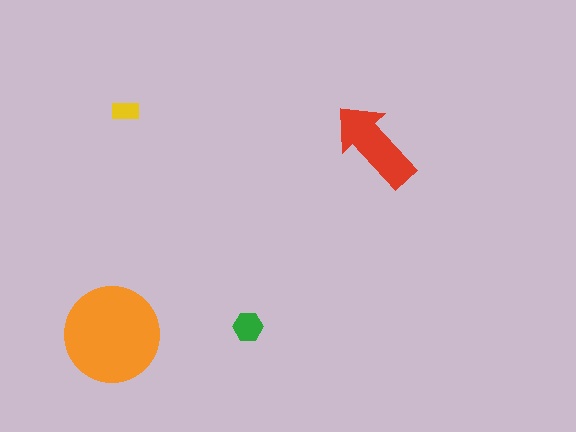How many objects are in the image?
There are 4 objects in the image.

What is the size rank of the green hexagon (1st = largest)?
3rd.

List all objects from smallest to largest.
The yellow rectangle, the green hexagon, the red arrow, the orange circle.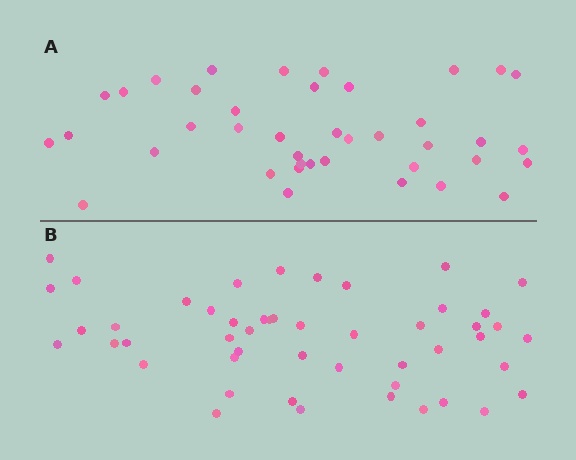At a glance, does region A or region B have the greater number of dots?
Region B (the bottom region) has more dots.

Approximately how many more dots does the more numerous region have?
Region B has roughly 8 or so more dots than region A.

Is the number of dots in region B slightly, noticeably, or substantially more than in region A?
Region B has only slightly more — the two regions are fairly close. The ratio is roughly 1.2 to 1.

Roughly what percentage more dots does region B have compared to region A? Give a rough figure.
About 20% more.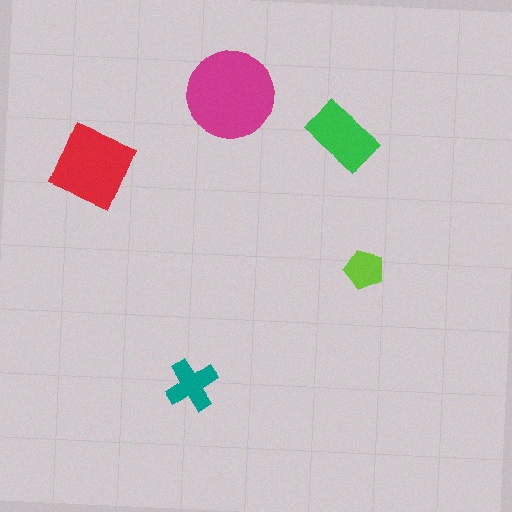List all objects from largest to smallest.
The magenta circle, the red square, the green rectangle, the teal cross, the lime pentagon.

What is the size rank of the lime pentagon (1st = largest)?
5th.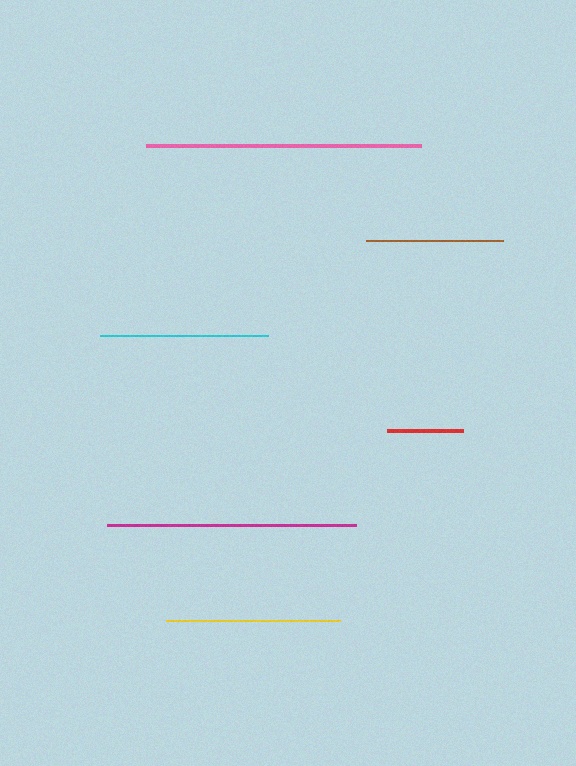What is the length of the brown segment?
The brown segment is approximately 137 pixels long.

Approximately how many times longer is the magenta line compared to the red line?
The magenta line is approximately 3.3 times the length of the red line.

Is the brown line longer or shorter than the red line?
The brown line is longer than the red line.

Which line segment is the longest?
The pink line is the longest at approximately 275 pixels.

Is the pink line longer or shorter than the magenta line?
The pink line is longer than the magenta line.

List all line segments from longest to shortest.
From longest to shortest: pink, magenta, yellow, cyan, brown, red.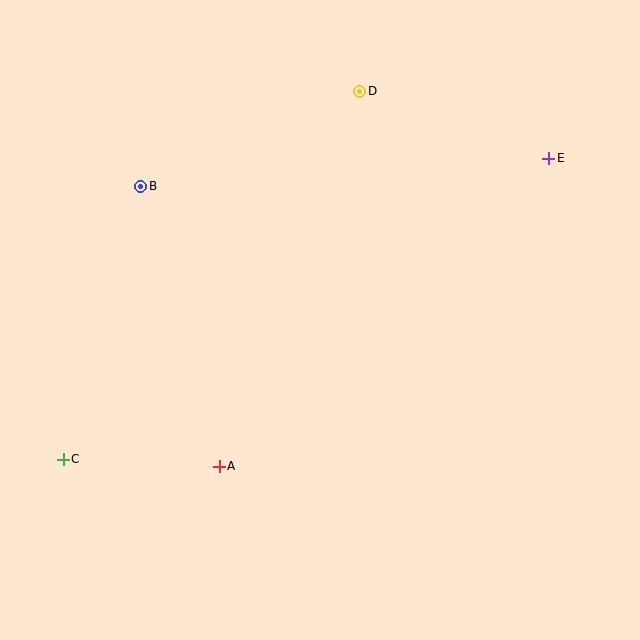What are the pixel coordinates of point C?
Point C is at (63, 459).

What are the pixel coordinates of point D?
Point D is at (360, 91).